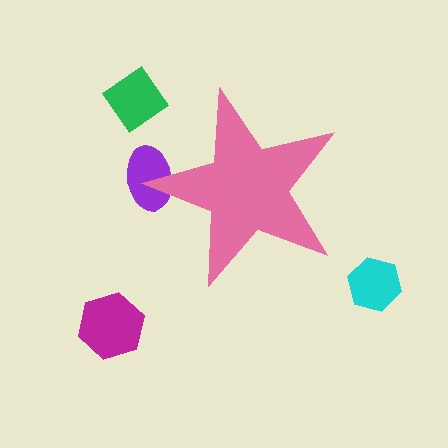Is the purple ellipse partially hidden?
Yes, the purple ellipse is partially hidden behind the pink star.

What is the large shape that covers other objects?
A pink star.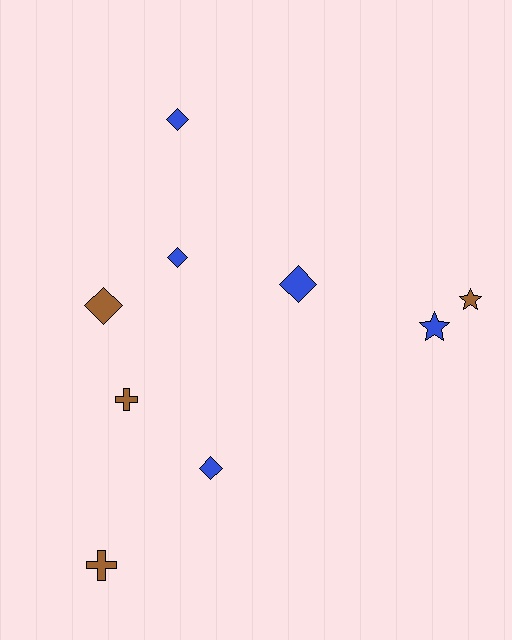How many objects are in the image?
There are 9 objects.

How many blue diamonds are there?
There are 4 blue diamonds.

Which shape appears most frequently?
Diamond, with 5 objects.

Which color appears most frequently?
Blue, with 5 objects.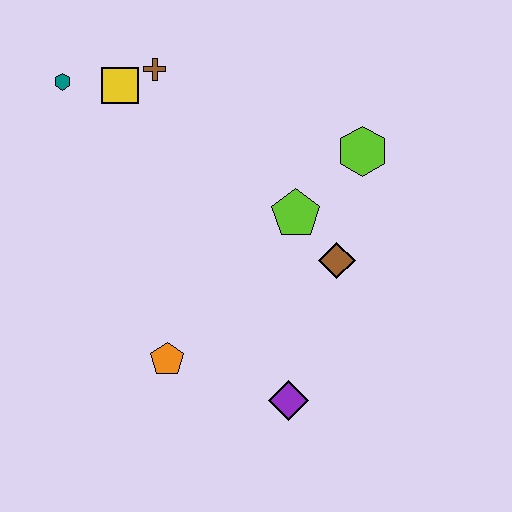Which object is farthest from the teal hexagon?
The purple diamond is farthest from the teal hexagon.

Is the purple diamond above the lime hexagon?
No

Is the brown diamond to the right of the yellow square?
Yes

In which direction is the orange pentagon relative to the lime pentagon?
The orange pentagon is below the lime pentagon.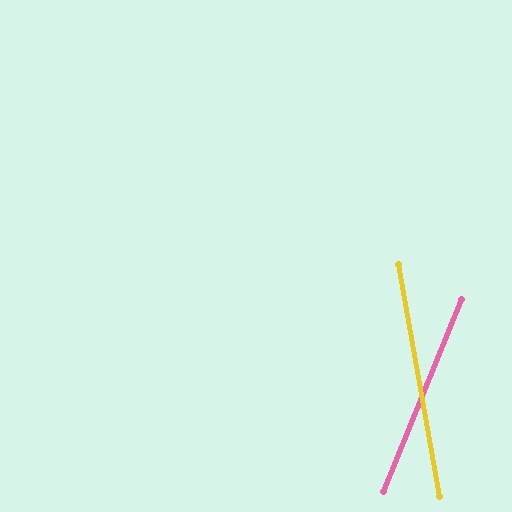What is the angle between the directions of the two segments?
Approximately 32 degrees.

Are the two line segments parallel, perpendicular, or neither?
Neither parallel nor perpendicular — they differ by about 32°.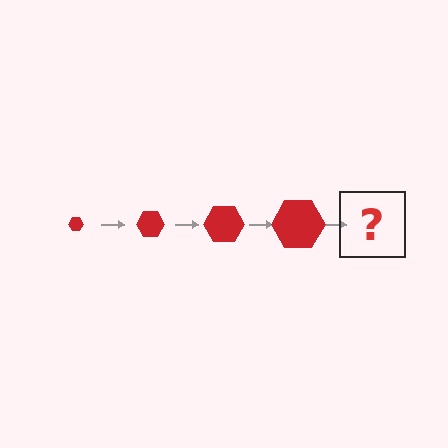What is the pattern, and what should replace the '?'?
The pattern is that the hexagon gets progressively larger each step. The '?' should be a red hexagon, larger than the previous one.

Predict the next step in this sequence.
The next step is a red hexagon, larger than the previous one.